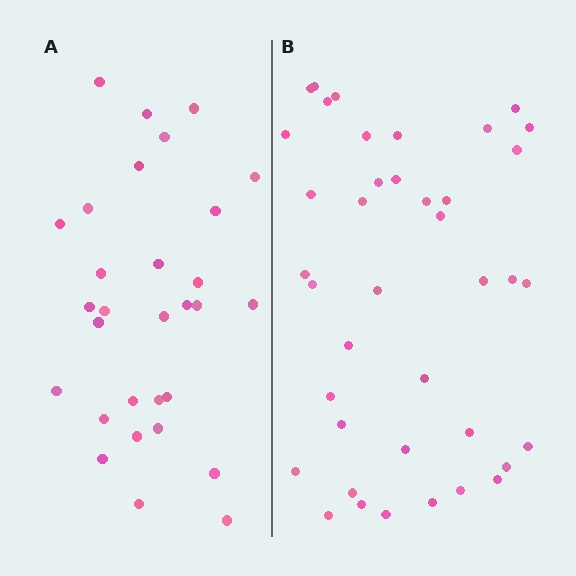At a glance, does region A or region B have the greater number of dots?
Region B (the right region) has more dots.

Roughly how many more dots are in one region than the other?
Region B has roughly 10 or so more dots than region A.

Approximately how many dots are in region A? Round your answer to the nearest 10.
About 30 dots.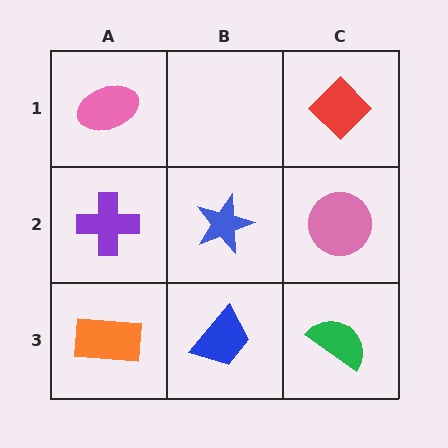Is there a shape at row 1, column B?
No, that cell is empty.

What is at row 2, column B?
A blue star.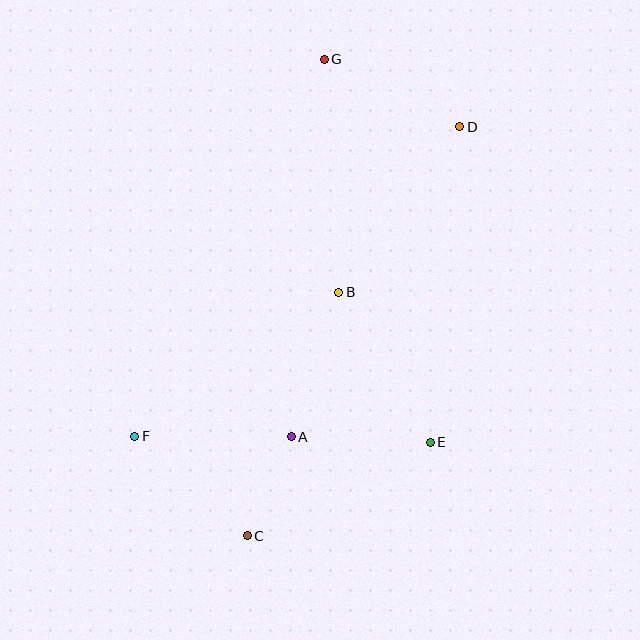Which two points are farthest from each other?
Points C and G are farthest from each other.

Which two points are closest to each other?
Points A and C are closest to each other.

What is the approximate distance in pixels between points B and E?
The distance between B and E is approximately 175 pixels.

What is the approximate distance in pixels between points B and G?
The distance between B and G is approximately 234 pixels.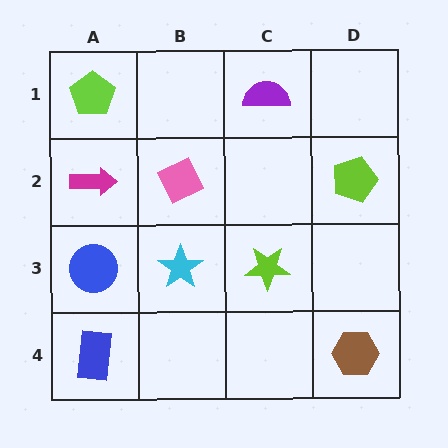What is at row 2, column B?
A pink diamond.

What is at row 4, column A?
A blue rectangle.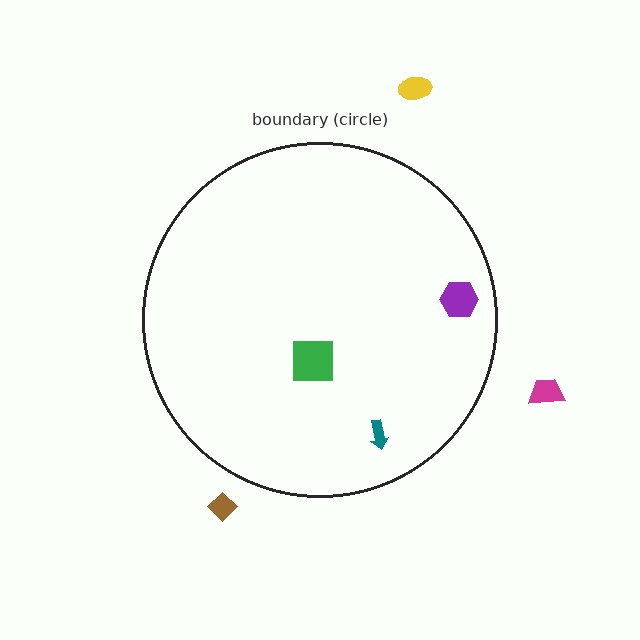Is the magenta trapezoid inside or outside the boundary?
Outside.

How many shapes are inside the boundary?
3 inside, 3 outside.